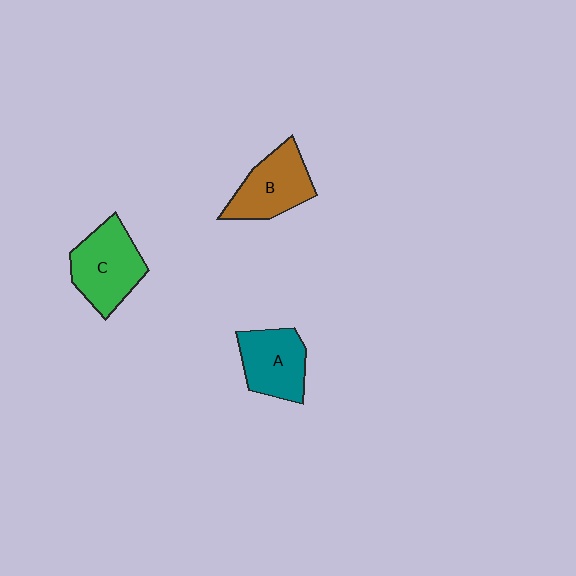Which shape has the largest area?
Shape C (green).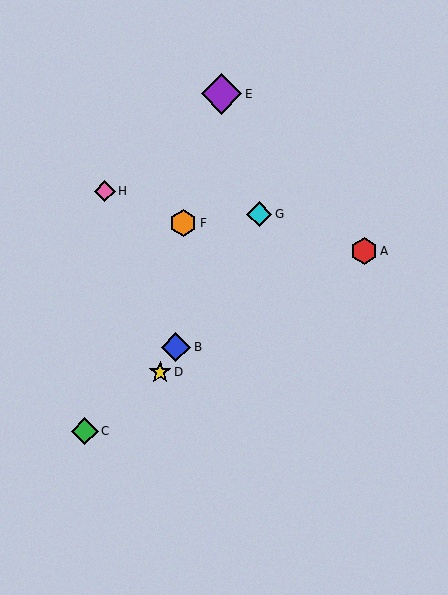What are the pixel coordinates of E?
Object E is at (222, 94).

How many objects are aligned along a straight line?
3 objects (B, D, G) are aligned along a straight line.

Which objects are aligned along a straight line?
Objects B, D, G are aligned along a straight line.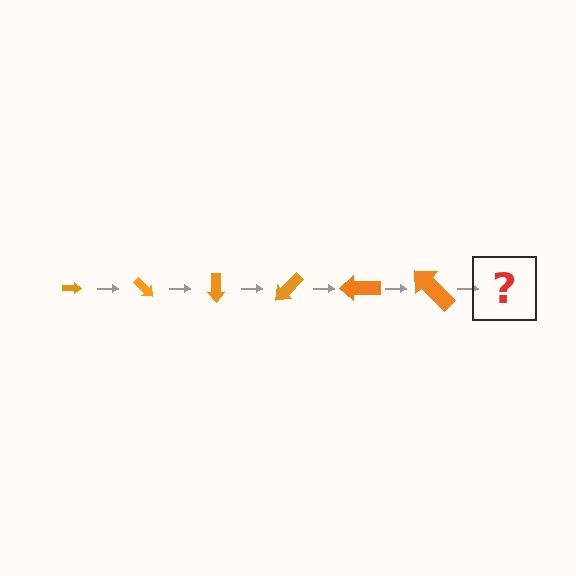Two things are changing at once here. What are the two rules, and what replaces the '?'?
The two rules are that the arrow grows larger each step and it rotates 45 degrees each step. The '?' should be an arrow, larger than the previous one and rotated 270 degrees from the start.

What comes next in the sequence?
The next element should be an arrow, larger than the previous one and rotated 270 degrees from the start.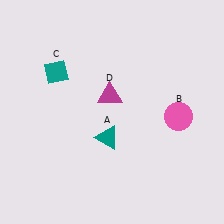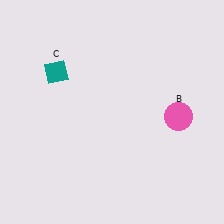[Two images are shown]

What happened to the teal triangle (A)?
The teal triangle (A) was removed in Image 2. It was in the bottom-left area of Image 1.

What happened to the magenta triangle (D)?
The magenta triangle (D) was removed in Image 2. It was in the top-left area of Image 1.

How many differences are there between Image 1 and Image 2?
There are 2 differences between the two images.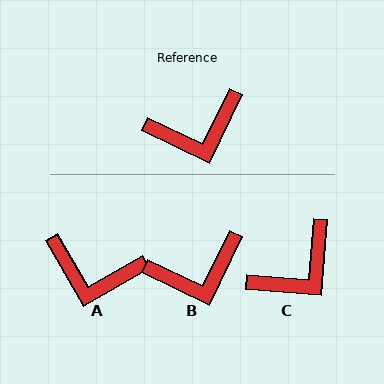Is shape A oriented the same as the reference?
No, it is off by about 34 degrees.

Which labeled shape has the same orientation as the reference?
B.